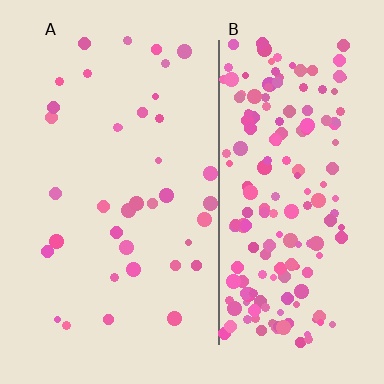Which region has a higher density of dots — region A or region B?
B (the right).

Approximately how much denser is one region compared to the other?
Approximately 4.9× — region B over region A.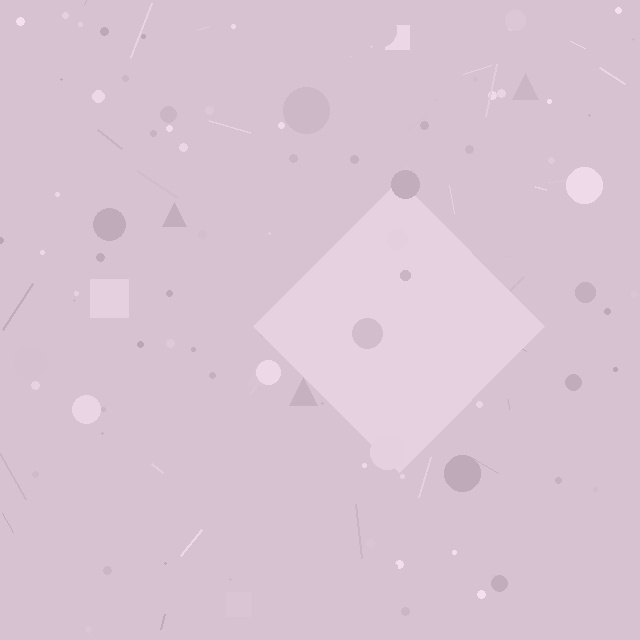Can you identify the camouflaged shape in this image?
The camouflaged shape is a diamond.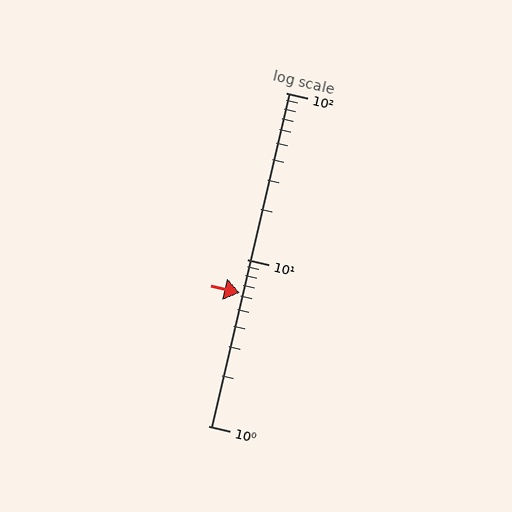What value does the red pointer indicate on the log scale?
The pointer indicates approximately 6.3.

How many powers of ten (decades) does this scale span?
The scale spans 2 decades, from 1 to 100.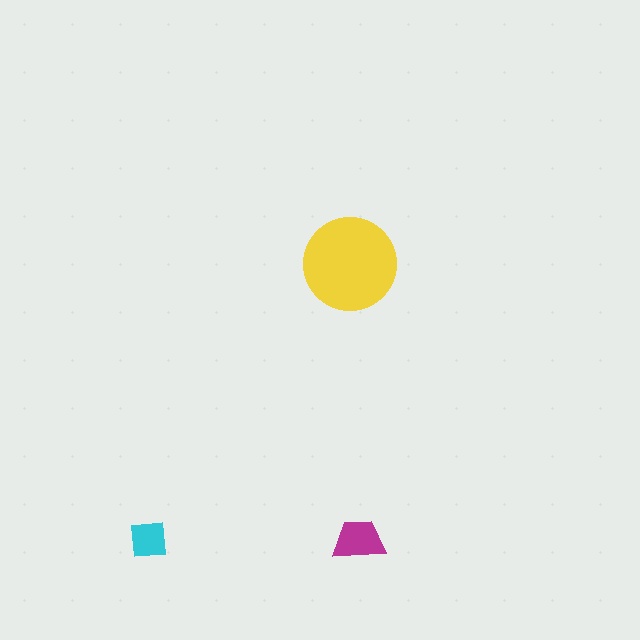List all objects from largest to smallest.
The yellow circle, the magenta trapezoid, the cyan square.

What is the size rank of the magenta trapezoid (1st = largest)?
2nd.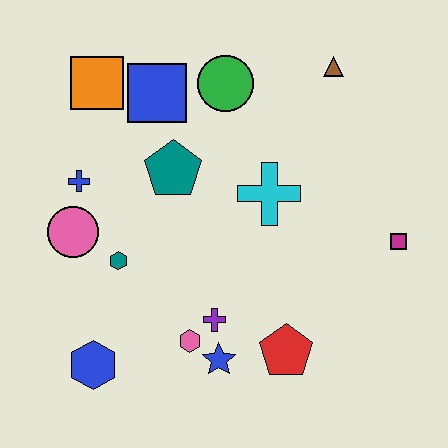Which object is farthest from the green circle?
The blue hexagon is farthest from the green circle.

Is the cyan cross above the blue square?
No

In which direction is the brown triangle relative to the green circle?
The brown triangle is to the right of the green circle.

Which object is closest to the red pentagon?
The blue star is closest to the red pentagon.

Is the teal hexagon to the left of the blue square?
Yes